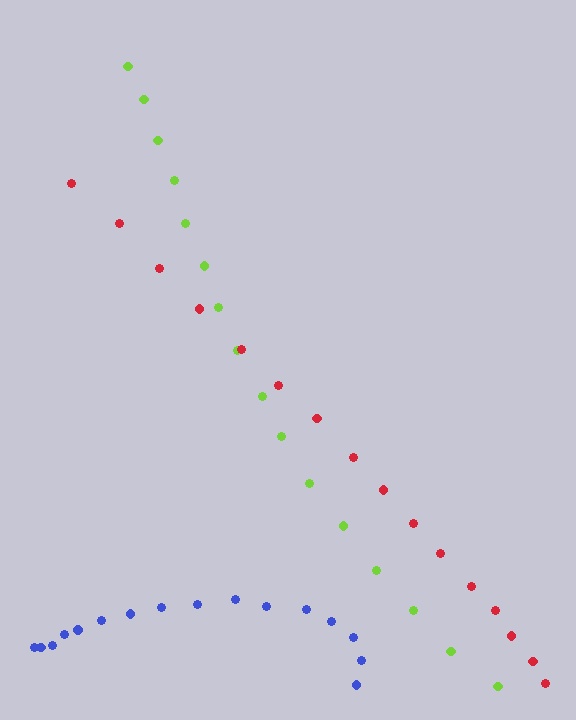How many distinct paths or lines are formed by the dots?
There are 3 distinct paths.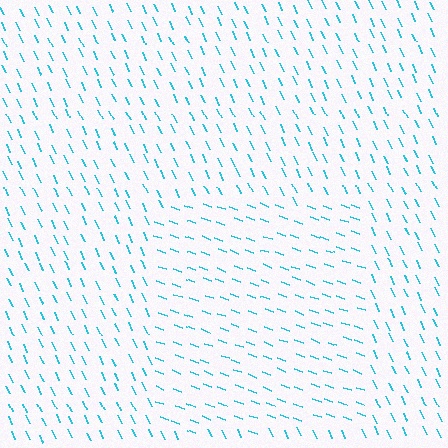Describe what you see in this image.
The image is filled with small cyan line segments. A rectangle region in the image has lines oriented differently from the surrounding lines, creating a visible texture boundary.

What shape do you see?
I see a rectangle.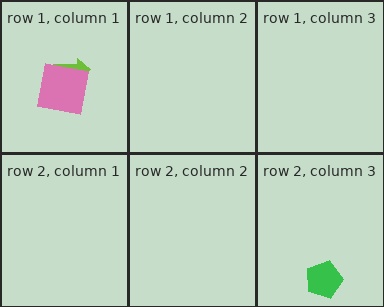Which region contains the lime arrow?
The row 1, column 1 region.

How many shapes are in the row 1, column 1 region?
2.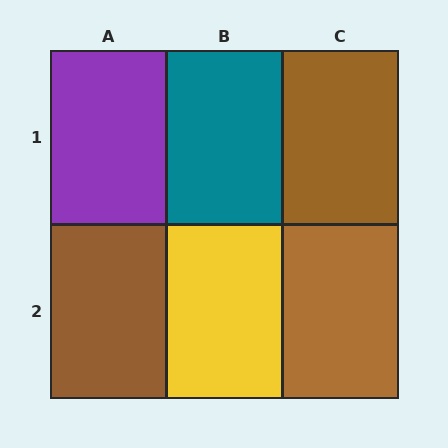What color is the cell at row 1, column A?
Purple.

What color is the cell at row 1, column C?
Brown.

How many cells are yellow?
1 cell is yellow.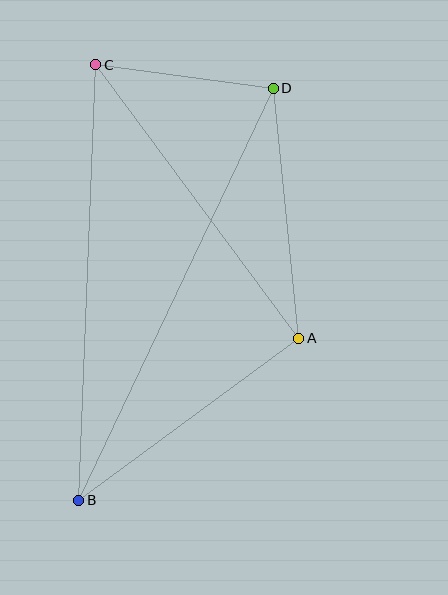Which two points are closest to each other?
Points C and D are closest to each other.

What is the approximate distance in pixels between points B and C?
The distance between B and C is approximately 436 pixels.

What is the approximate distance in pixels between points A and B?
The distance between A and B is approximately 273 pixels.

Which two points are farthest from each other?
Points B and D are farthest from each other.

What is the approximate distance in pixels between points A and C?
The distance between A and C is approximately 340 pixels.